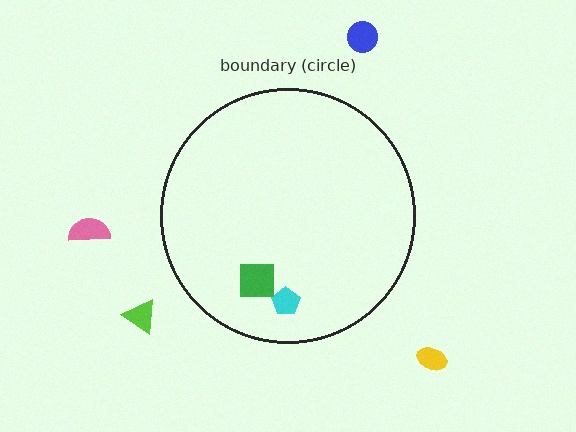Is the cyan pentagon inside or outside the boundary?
Inside.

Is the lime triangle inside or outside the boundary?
Outside.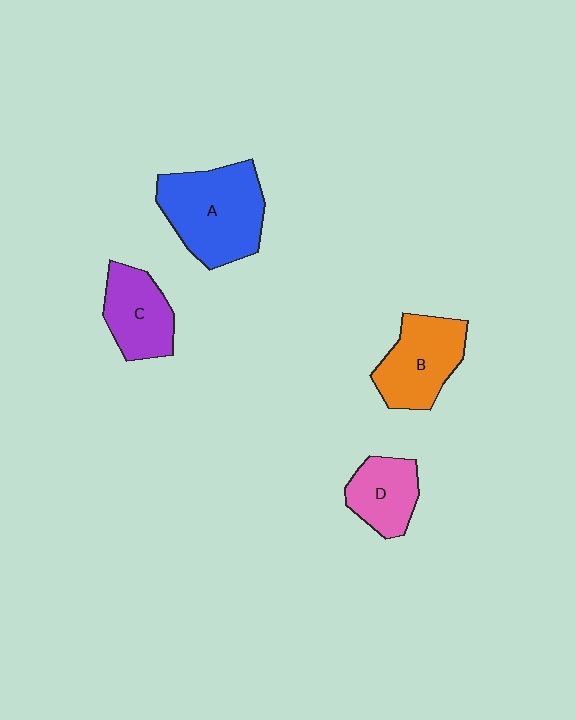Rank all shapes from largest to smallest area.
From largest to smallest: A (blue), B (orange), C (purple), D (pink).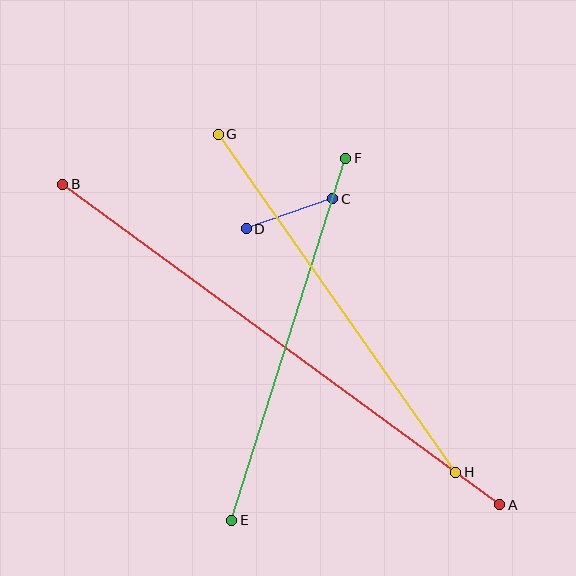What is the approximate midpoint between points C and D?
The midpoint is at approximately (289, 214) pixels.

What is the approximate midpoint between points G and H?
The midpoint is at approximately (337, 303) pixels.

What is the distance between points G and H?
The distance is approximately 413 pixels.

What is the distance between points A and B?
The distance is approximately 542 pixels.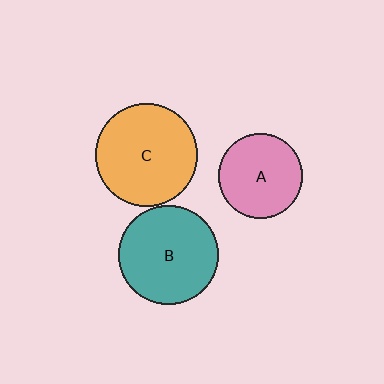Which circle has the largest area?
Circle C (orange).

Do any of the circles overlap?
No, none of the circles overlap.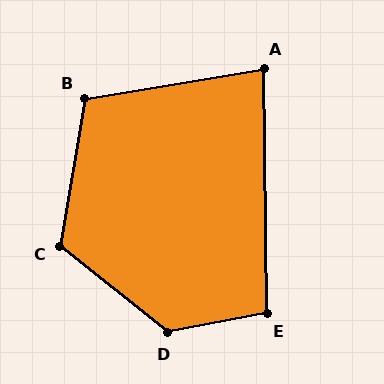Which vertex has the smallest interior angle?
A, at approximately 81 degrees.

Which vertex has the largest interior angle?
D, at approximately 130 degrees.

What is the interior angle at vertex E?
Approximately 100 degrees (obtuse).